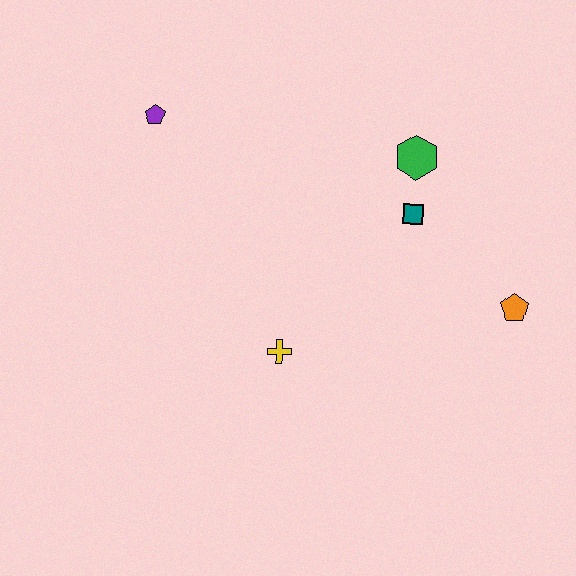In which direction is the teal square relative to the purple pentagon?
The teal square is to the right of the purple pentagon.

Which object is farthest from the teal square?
The purple pentagon is farthest from the teal square.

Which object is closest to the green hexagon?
The teal square is closest to the green hexagon.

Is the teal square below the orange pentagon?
No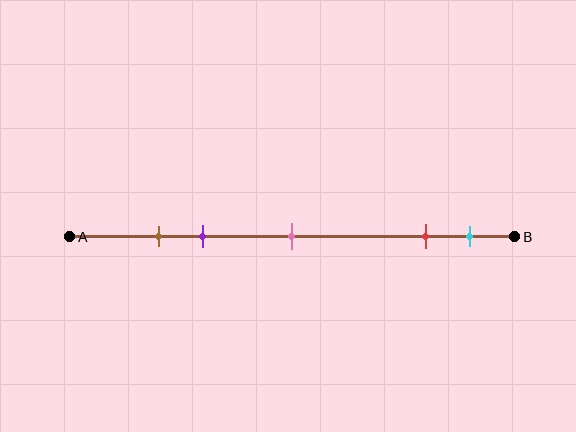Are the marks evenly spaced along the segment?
No, the marks are not evenly spaced.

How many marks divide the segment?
There are 5 marks dividing the segment.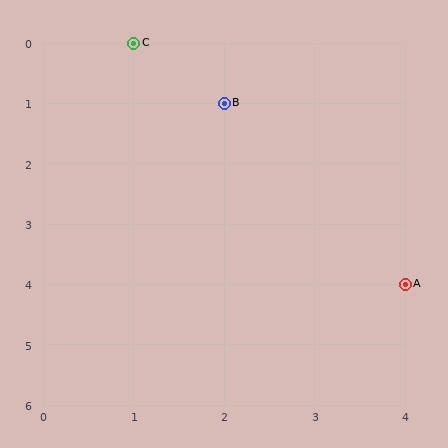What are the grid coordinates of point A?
Point A is at grid coordinates (4, 4).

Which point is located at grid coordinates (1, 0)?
Point C is at (1, 0).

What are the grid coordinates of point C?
Point C is at grid coordinates (1, 0).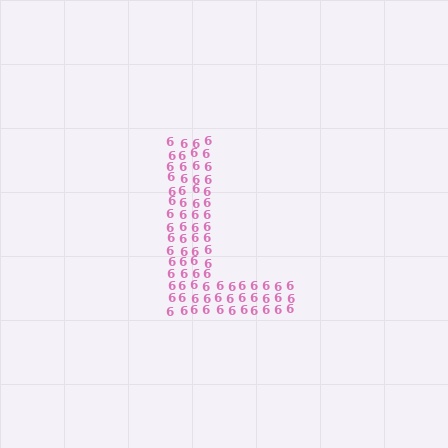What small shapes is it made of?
It is made of small digit 6's.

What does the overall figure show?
The overall figure shows the letter L.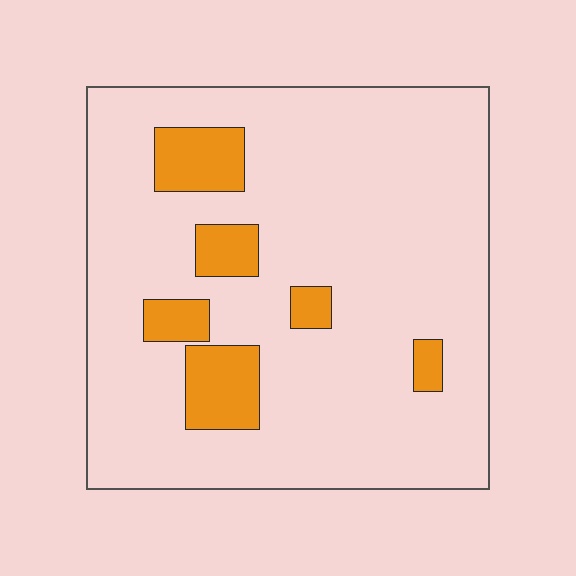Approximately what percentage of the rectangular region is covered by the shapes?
Approximately 15%.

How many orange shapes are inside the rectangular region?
6.